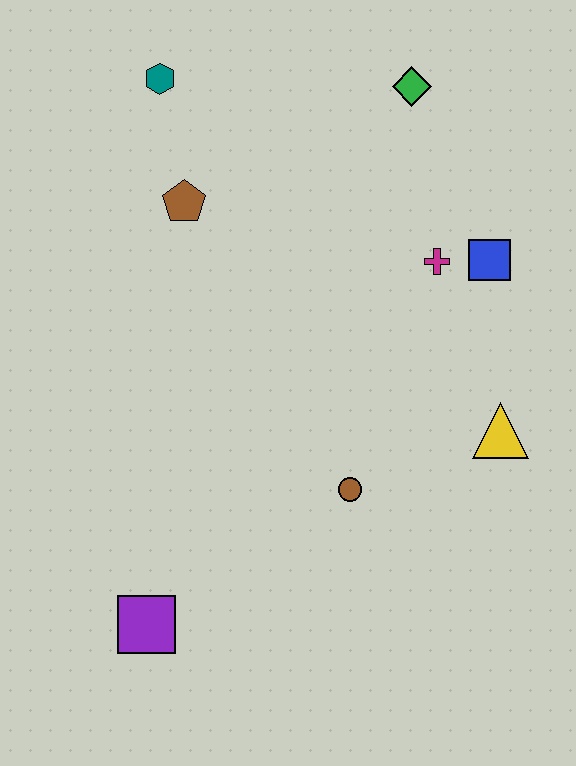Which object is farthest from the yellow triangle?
The teal hexagon is farthest from the yellow triangle.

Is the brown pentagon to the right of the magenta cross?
No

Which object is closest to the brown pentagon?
The teal hexagon is closest to the brown pentagon.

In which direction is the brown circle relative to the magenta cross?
The brown circle is below the magenta cross.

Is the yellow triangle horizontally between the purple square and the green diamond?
No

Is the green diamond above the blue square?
Yes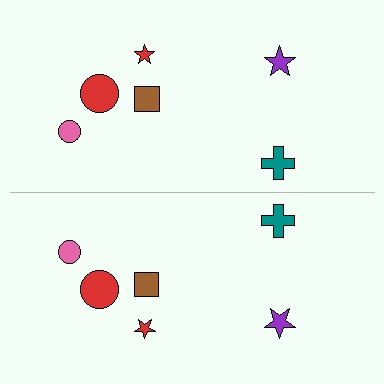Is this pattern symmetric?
Yes, this pattern has bilateral (reflection) symmetry.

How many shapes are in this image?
There are 12 shapes in this image.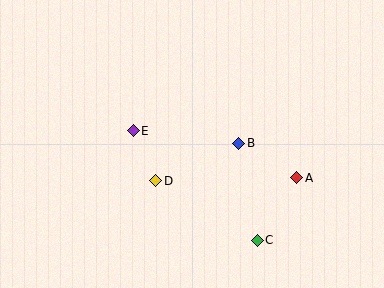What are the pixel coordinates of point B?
Point B is at (239, 143).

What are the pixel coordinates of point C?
Point C is at (257, 240).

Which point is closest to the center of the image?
Point B at (239, 143) is closest to the center.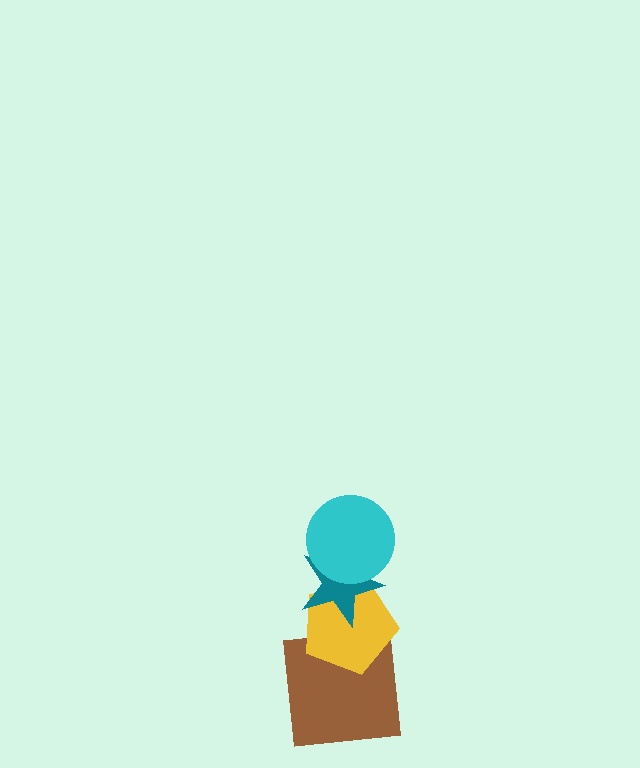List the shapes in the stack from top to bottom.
From top to bottom: the cyan circle, the teal star, the yellow pentagon, the brown square.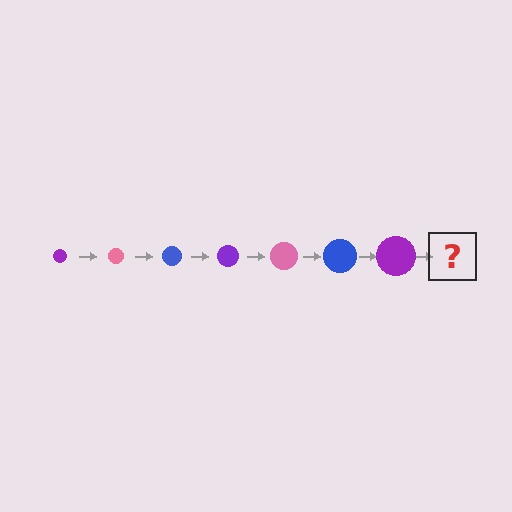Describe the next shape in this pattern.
It should be a pink circle, larger than the previous one.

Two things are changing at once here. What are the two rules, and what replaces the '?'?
The two rules are that the circle grows larger each step and the color cycles through purple, pink, and blue. The '?' should be a pink circle, larger than the previous one.